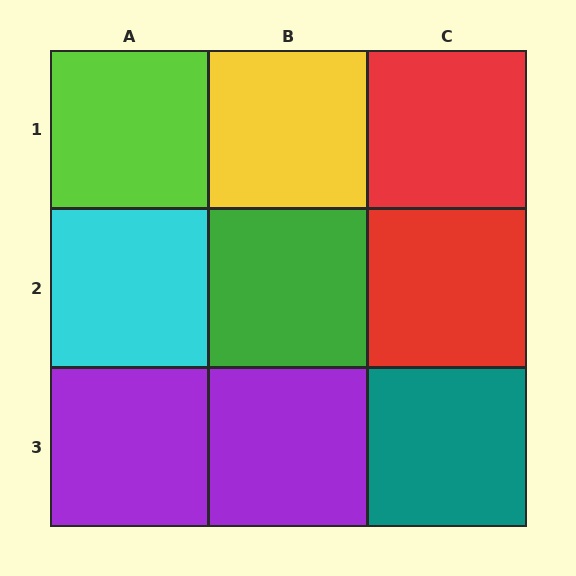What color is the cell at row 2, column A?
Cyan.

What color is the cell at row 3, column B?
Purple.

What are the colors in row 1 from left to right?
Lime, yellow, red.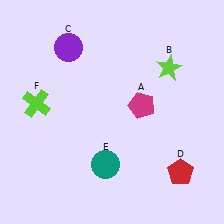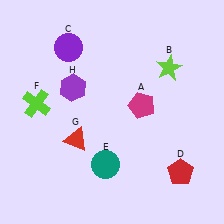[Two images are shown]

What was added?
A red triangle (G), a purple hexagon (H) were added in Image 2.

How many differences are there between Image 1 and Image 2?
There are 2 differences between the two images.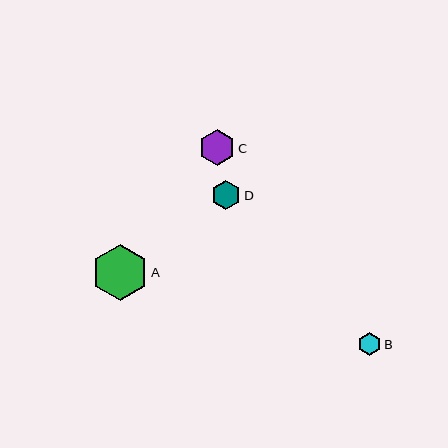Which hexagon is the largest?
Hexagon A is the largest with a size of approximately 56 pixels.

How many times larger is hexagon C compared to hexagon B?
Hexagon C is approximately 1.5 times the size of hexagon B.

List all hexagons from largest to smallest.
From largest to smallest: A, C, D, B.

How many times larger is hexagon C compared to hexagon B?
Hexagon C is approximately 1.5 times the size of hexagon B.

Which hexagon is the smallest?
Hexagon B is the smallest with a size of approximately 23 pixels.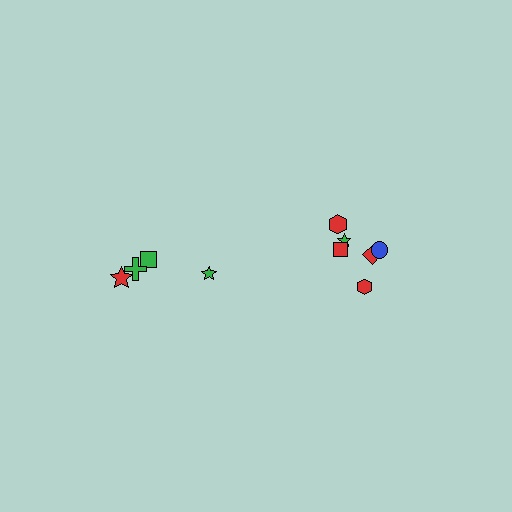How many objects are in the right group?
There are 6 objects.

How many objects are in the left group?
There are 4 objects.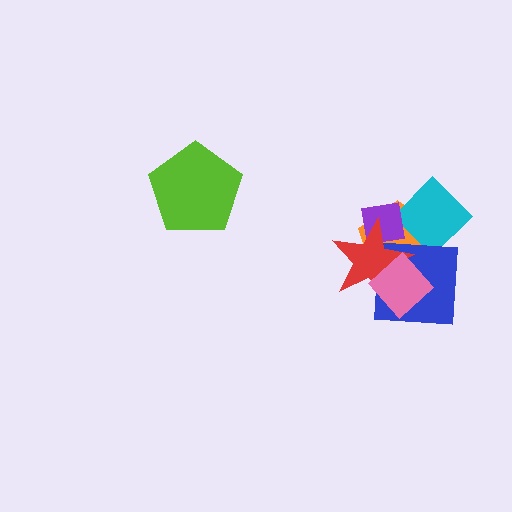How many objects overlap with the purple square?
3 objects overlap with the purple square.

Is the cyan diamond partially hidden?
Yes, it is partially covered by another shape.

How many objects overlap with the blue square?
4 objects overlap with the blue square.